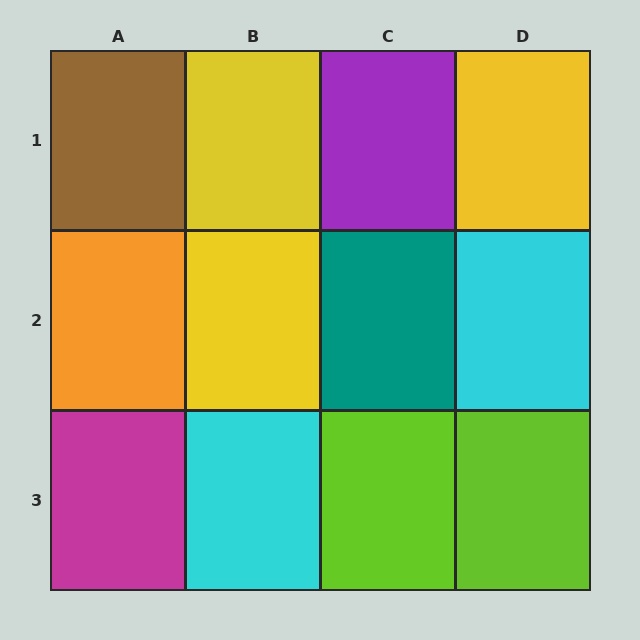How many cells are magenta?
1 cell is magenta.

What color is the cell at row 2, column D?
Cyan.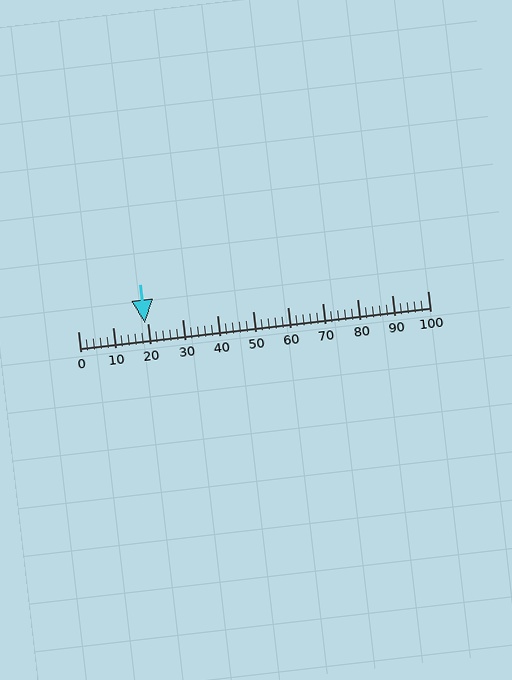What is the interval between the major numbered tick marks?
The major tick marks are spaced 10 units apart.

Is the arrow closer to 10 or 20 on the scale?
The arrow is closer to 20.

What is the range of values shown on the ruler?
The ruler shows values from 0 to 100.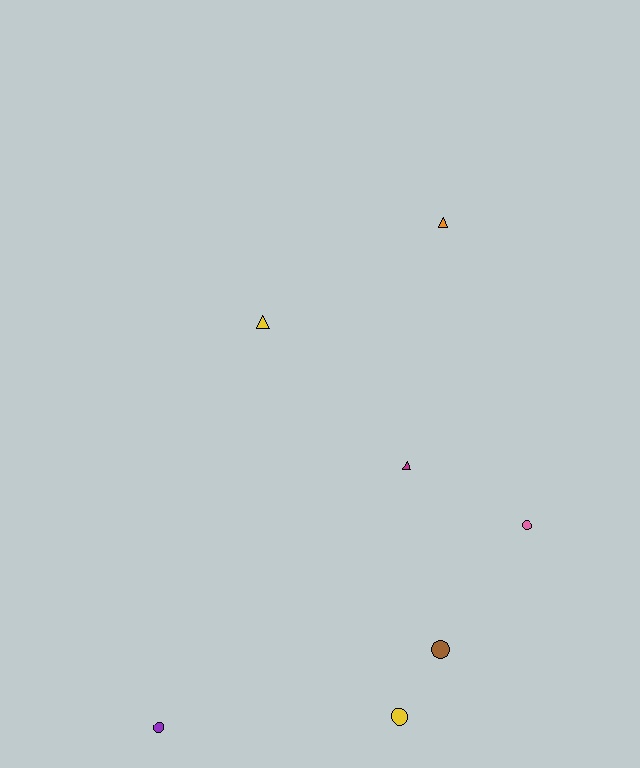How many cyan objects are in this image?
There are no cyan objects.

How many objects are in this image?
There are 7 objects.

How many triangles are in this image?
There are 3 triangles.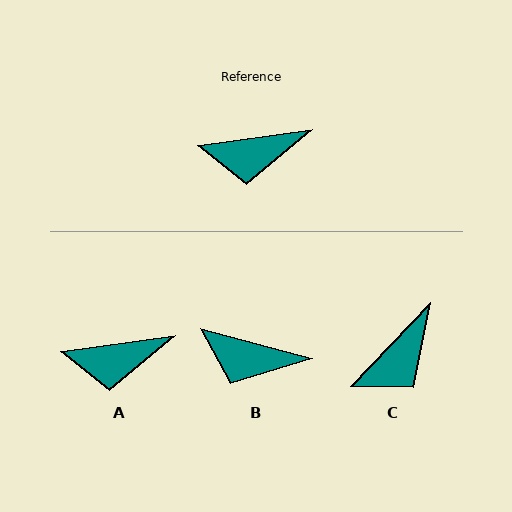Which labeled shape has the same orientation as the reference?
A.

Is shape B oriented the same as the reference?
No, it is off by about 23 degrees.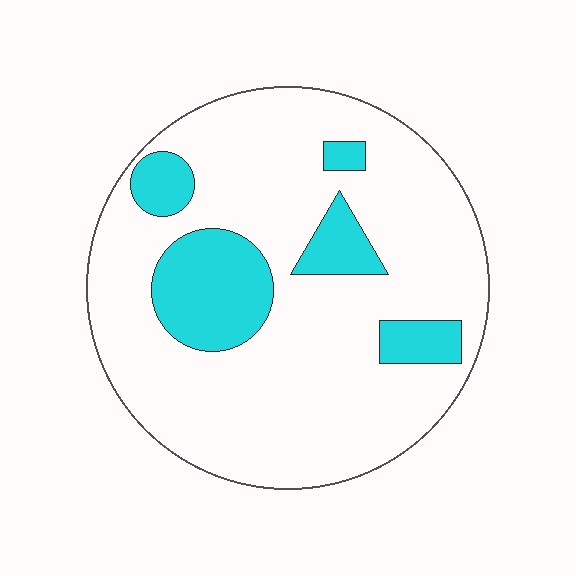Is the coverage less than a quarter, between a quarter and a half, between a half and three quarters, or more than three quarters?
Less than a quarter.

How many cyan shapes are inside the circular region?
5.